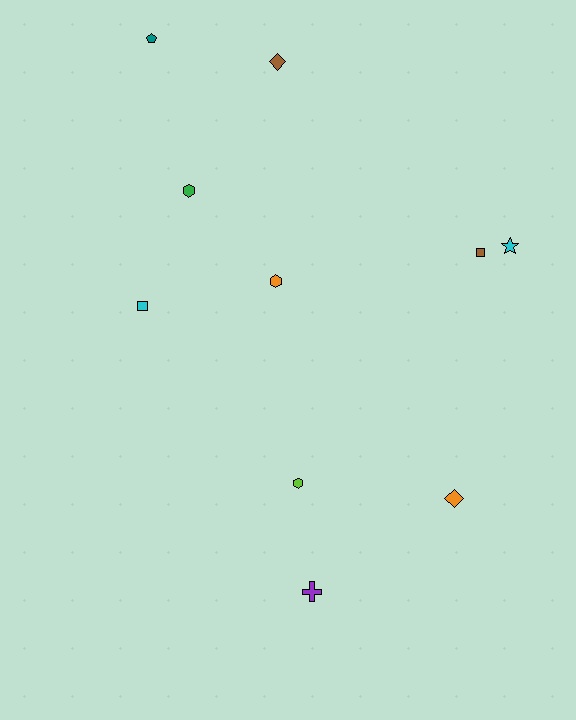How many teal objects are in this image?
There is 1 teal object.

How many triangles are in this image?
There are no triangles.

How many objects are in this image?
There are 10 objects.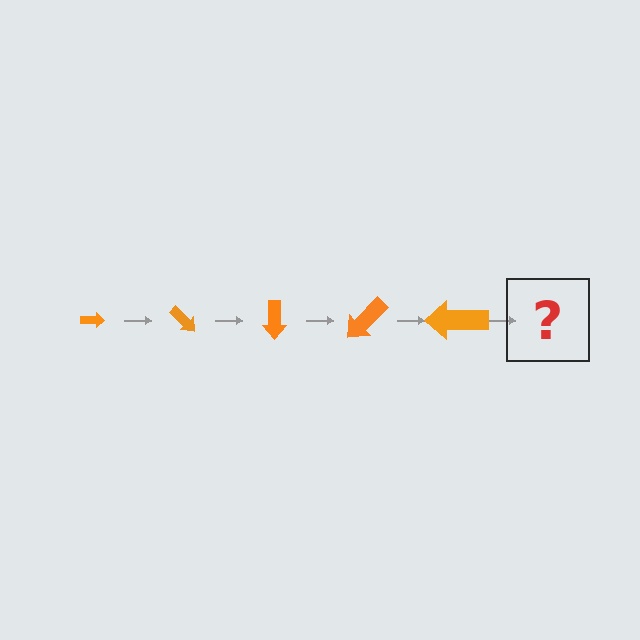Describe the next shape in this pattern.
It should be an arrow, larger than the previous one and rotated 225 degrees from the start.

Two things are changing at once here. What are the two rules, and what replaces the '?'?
The two rules are that the arrow grows larger each step and it rotates 45 degrees each step. The '?' should be an arrow, larger than the previous one and rotated 225 degrees from the start.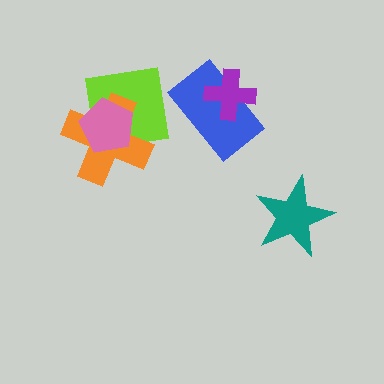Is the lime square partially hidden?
Yes, it is partially covered by another shape.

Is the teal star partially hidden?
No, no other shape covers it.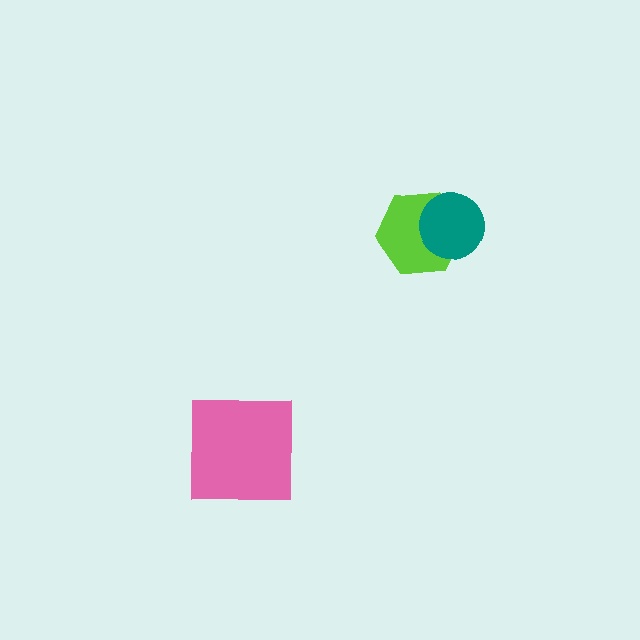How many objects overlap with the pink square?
0 objects overlap with the pink square.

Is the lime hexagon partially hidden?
Yes, it is partially covered by another shape.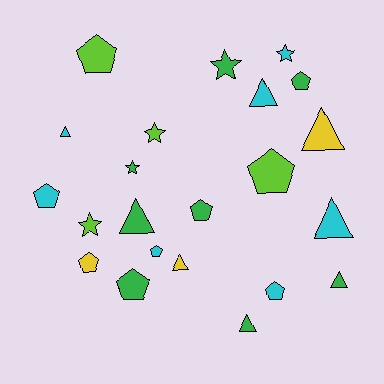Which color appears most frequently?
Green, with 8 objects.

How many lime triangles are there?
There are no lime triangles.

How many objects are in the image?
There are 22 objects.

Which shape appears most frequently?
Pentagon, with 9 objects.